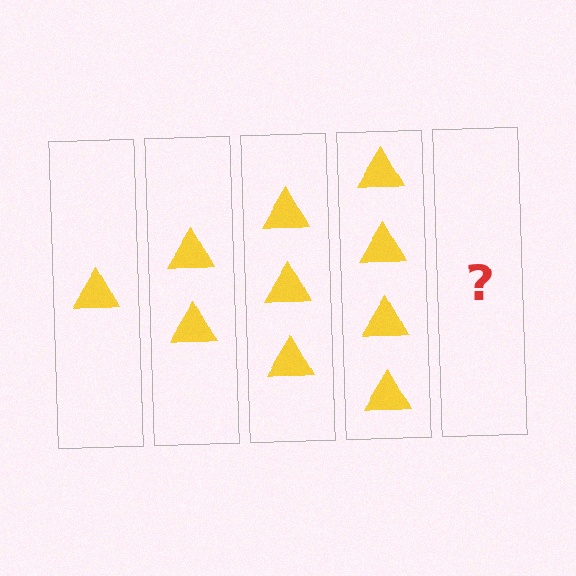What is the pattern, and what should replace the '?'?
The pattern is that each step adds one more triangle. The '?' should be 5 triangles.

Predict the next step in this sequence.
The next step is 5 triangles.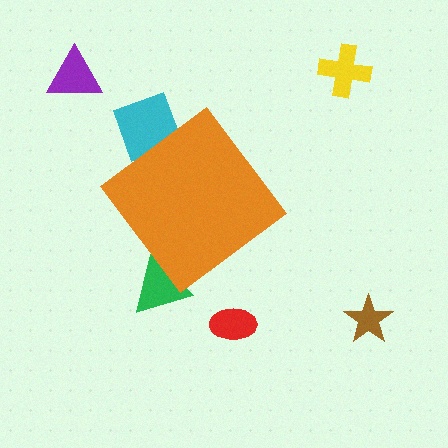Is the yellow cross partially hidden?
No, the yellow cross is fully visible.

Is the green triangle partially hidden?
Yes, the green triangle is partially hidden behind the orange diamond.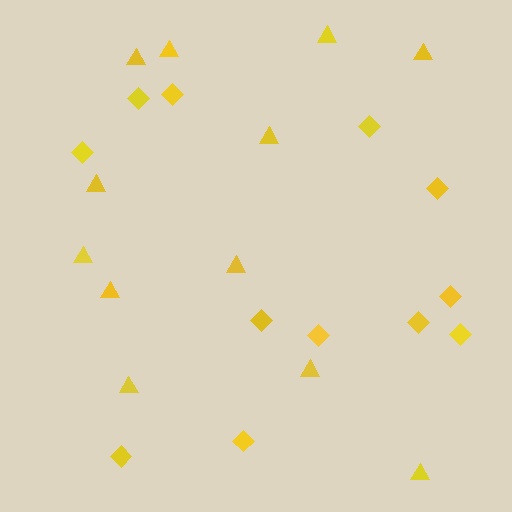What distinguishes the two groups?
There are 2 groups: one group of diamonds (12) and one group of triangles (12).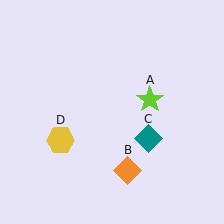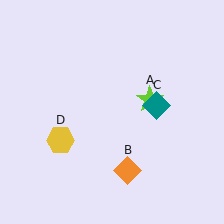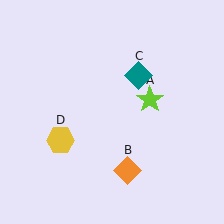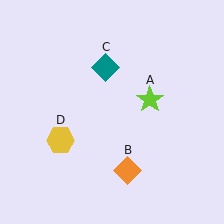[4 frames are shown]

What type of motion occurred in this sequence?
The teal diamond (object C) rotated counterclockwise around the center of the scene.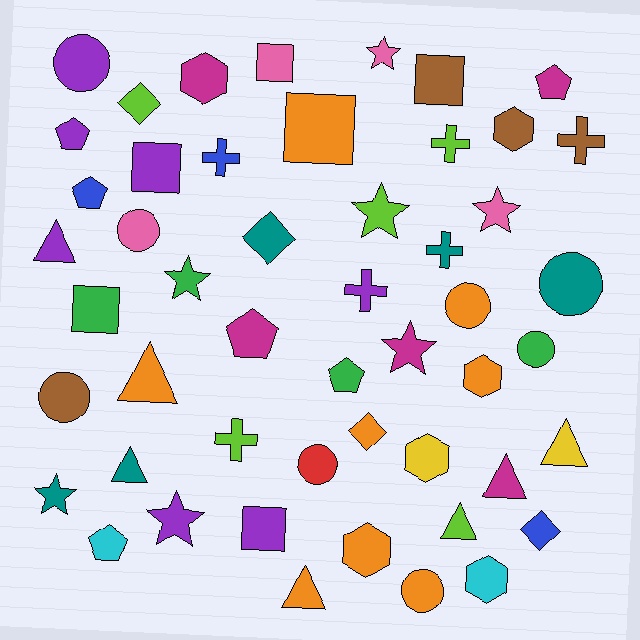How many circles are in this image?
There are 8 circles.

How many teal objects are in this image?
There are 5 teal objects.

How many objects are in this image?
There are 50 objects.